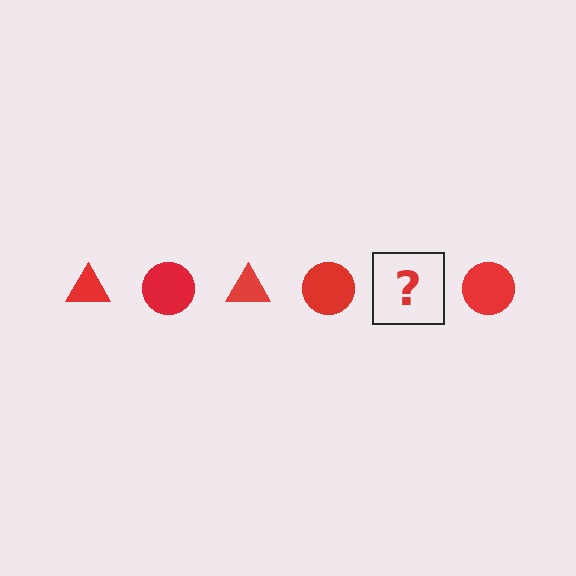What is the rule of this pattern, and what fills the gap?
The rule is that the pattern cycles through triangle, circle shapes in red. The gap should be filled with a red triangle.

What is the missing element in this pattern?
The missing element is a red triangle.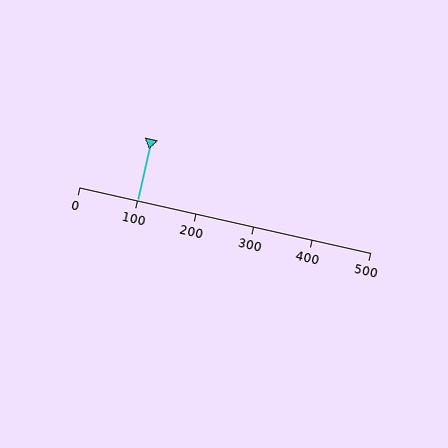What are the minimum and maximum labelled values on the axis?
The axis runs from 0 to 500.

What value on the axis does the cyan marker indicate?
The marker indicates approximately 100.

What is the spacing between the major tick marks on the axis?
The major ticks are spaced 100 apart.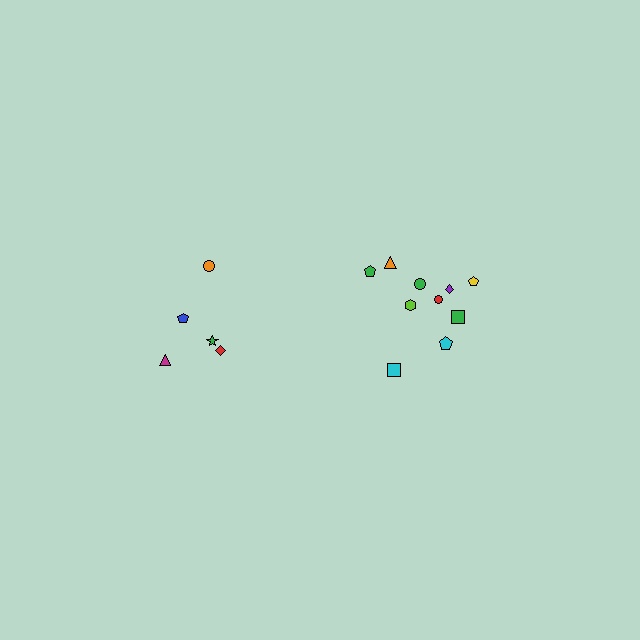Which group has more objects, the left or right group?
The right group.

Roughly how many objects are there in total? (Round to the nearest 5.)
Roughly 15 objects in total.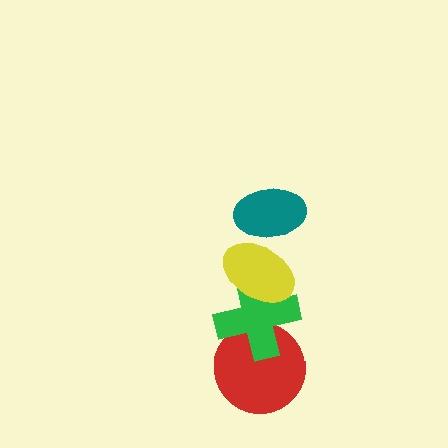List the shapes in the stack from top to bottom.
From top to bottom: the teal ellipse, the yellow ellipse, the green cross, the red circle.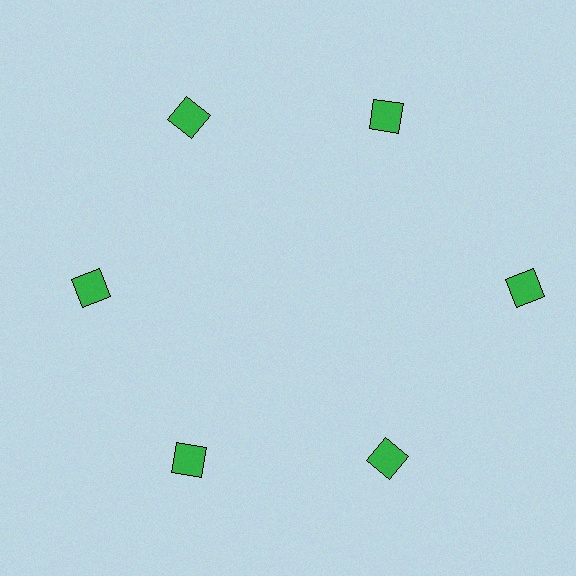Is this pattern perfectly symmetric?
No. The 6 green diamonds are arranged in a ring, but one element near the 3 o'clock position is pushed outward from the center, breaking the 6-fold rotational symmetry.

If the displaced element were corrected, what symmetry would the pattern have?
It would have 6-fold rotational symmetry — the pattern would map onto itself every 60 degrees.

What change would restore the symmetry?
The symmetry would be restored by moving it inward, back onto the ring so that all 6 diamonds sit at equal angles and equal distance from the center.